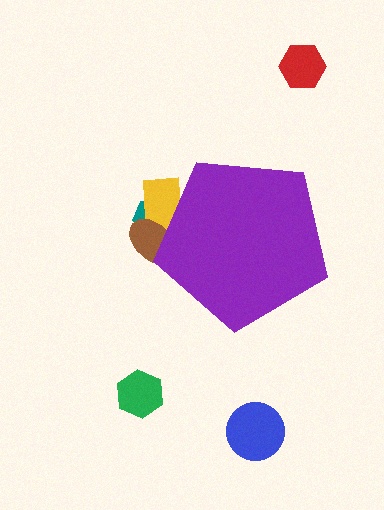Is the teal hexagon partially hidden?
Yes, the teal hexagon is partially hidden behind the purple pentagon.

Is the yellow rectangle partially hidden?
Yes, the yellow rectangle is partially hidden behind the purple pentagon.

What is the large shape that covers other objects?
A purple pentagon.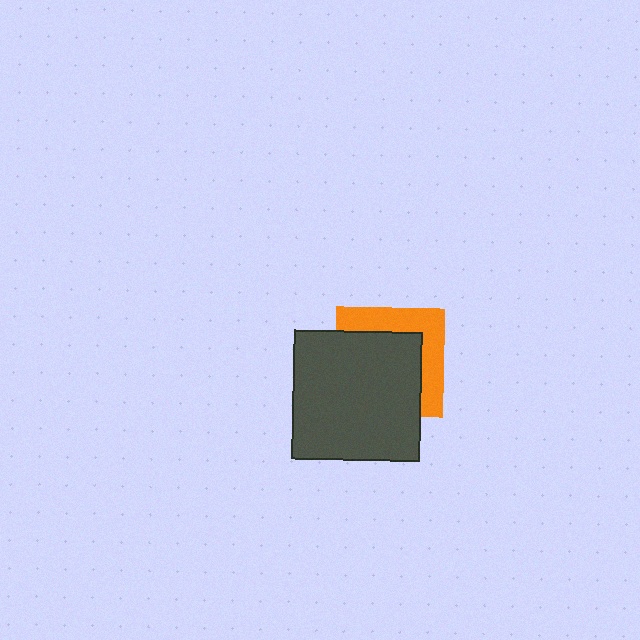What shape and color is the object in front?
The object in front is a dark gray square.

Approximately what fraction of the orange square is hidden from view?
Roughly 63% of the orange square is hidden behind the dark gray square.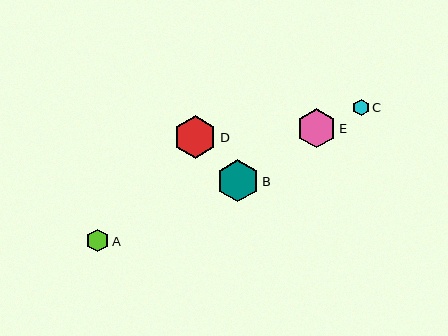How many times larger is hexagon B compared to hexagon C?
Hexagon B is approximately 2.6 times the size of hexagon C.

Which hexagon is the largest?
Hexagon D is the largest with a size of approximately 43 pixels.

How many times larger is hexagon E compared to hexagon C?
Hexagon E is approximately 2.5 times the size of hexagon C.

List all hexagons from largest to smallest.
From largest to smallest: D, B, E, A, C.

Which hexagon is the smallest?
Hexagon C is the smallest with a size of approximately 16 pixels.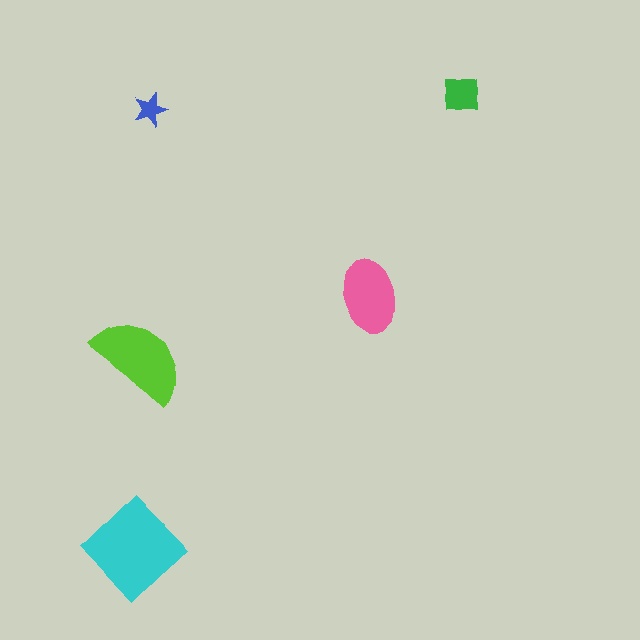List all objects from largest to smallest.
The cyan diamond, the lime semicircle, the pink ellipse, the green square, the blue star.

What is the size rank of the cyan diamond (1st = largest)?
1st.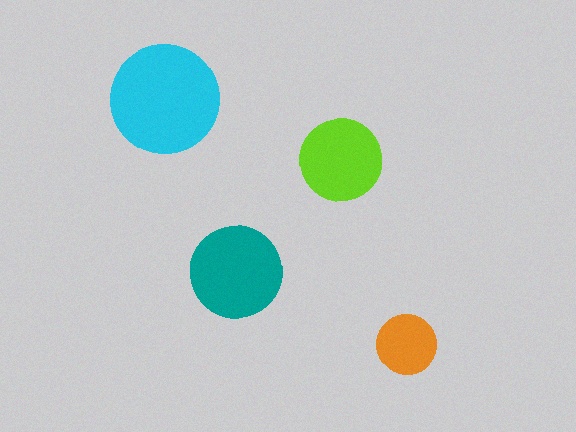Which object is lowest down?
The orange circle is bottommost.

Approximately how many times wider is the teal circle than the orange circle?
About 1.5 times wider.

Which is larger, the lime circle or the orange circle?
The lime one.